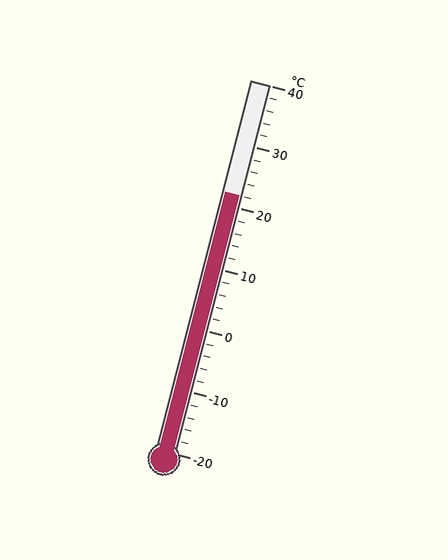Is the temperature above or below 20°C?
The temperature is above 20°C.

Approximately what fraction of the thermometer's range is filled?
The thermometer is filled to approximately 70% of its range.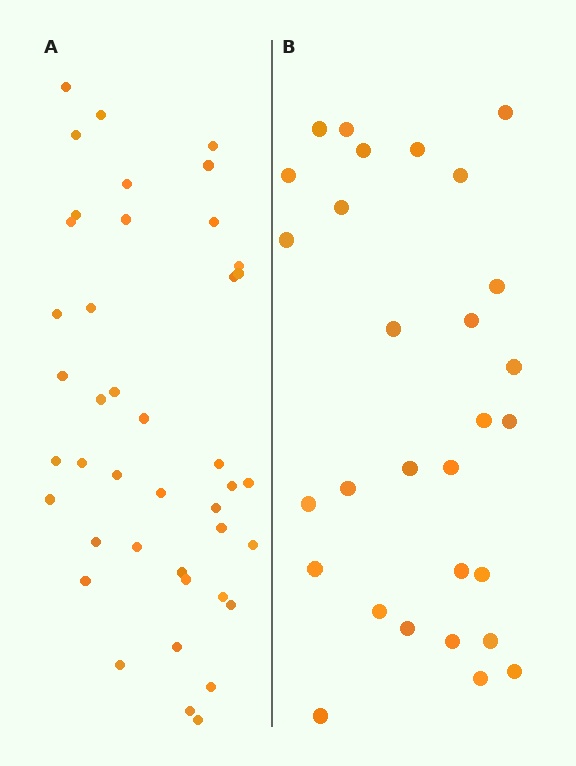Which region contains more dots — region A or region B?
Region A (the left region) has more dots.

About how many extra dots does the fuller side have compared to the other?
Region A has approximately 15 more dots than region B.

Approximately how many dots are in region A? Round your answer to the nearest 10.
About 40 dots. (The exact count is 42, which rounds to 40.)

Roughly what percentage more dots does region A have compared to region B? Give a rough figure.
About 45% more.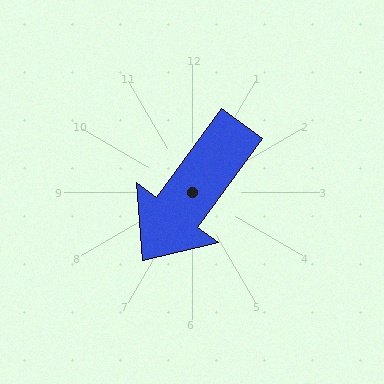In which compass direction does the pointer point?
Southwest.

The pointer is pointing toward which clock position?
Roughly 7 o'clock.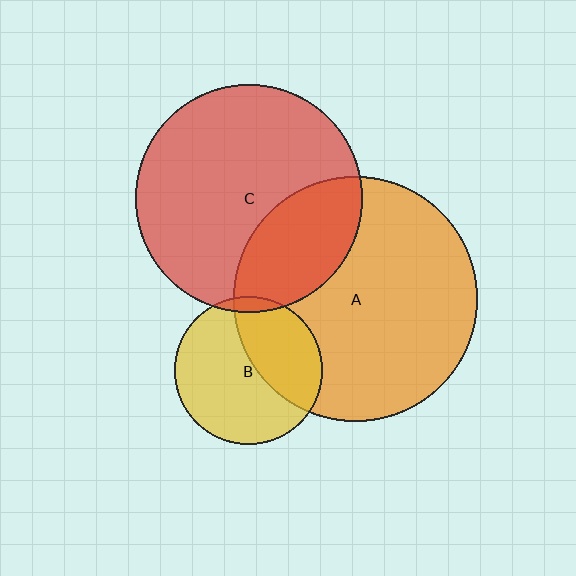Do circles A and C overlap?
Yes.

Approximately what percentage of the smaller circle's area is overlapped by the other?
Approximately 30%.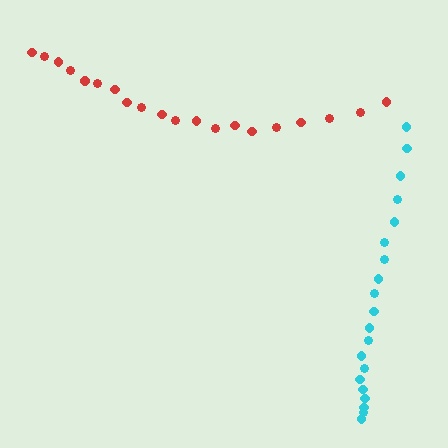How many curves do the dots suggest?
There are 2 distinct paths.